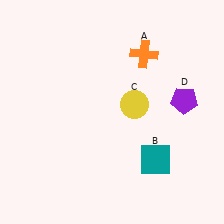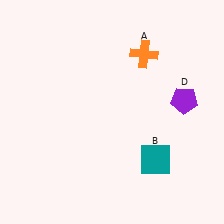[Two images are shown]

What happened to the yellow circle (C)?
The yellow circle (C) was removed in Image 2. It was in the top-right area of Image 1.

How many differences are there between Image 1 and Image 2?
There is 1 difference between the two images.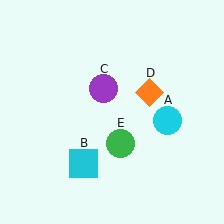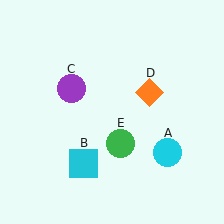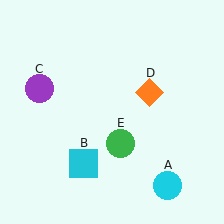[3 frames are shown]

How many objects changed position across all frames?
2 objects changed position: cyan circle (object A), purple circle (object C).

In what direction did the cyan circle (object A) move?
The cyan circle (object A) moved down.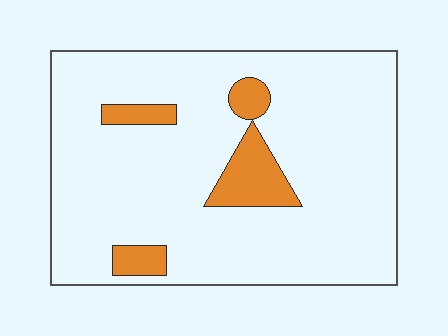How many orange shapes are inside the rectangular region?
4.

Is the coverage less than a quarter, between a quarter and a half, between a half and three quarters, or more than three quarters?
Less than a quarter.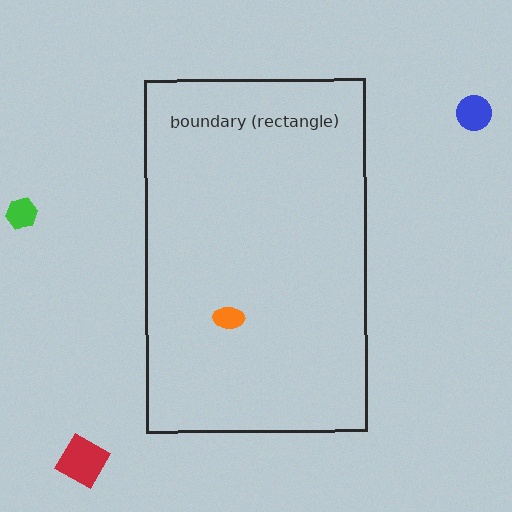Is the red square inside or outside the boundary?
Outside.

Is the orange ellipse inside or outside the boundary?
Inside.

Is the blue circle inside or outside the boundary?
Outside.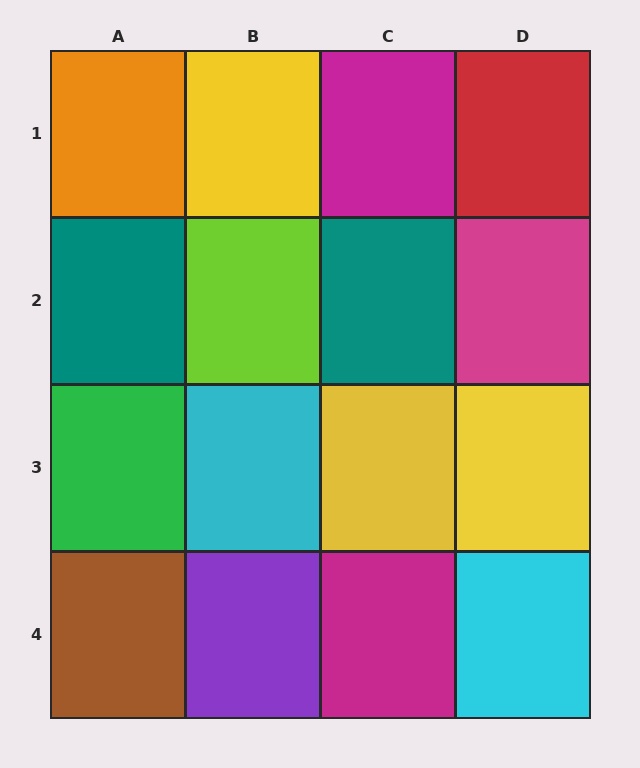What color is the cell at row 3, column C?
Yellow.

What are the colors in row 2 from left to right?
Teal, lime, teal, magenta.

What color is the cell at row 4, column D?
Cyan.